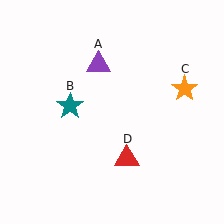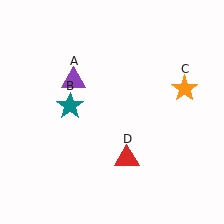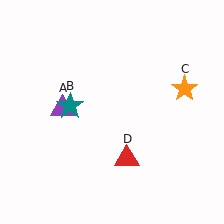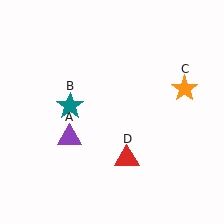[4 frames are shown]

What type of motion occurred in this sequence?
The purple triangle (object A) rotated counterclockwise around the center of the scene.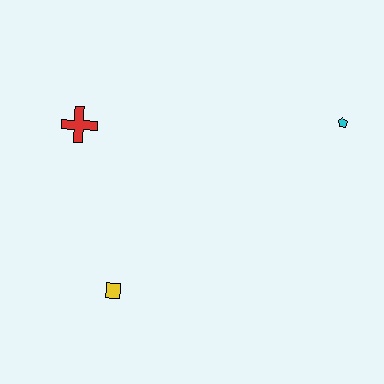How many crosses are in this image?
There is 1 cross.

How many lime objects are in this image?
There are no lime objects.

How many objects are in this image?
There are 3 objects.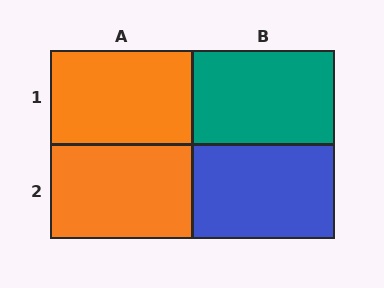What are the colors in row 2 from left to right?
Orange, blue.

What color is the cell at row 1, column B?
Teal.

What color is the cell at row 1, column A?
Orange.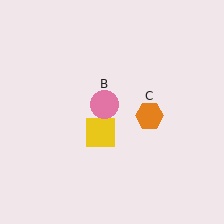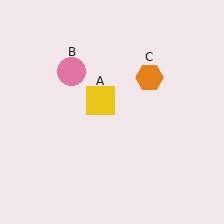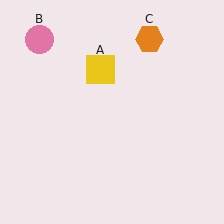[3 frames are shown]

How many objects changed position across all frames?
3 objects changed position: yellow square (object A), pink circle (object B), orange hexagon (object C).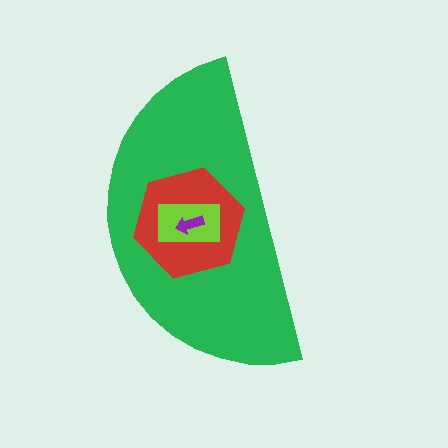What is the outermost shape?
The green semicircle.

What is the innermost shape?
The purple arrow.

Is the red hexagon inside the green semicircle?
Yes.